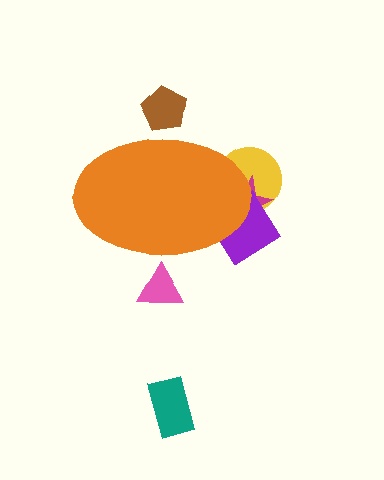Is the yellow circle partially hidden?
Yes, the yellow circle is partially hidden behind the orange ellipse.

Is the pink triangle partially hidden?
Yes, the pink triangle is partially hidden behind the orange ellipse.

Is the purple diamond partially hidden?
Yes, the purple diamond is partially hidden behind the orange ellipse.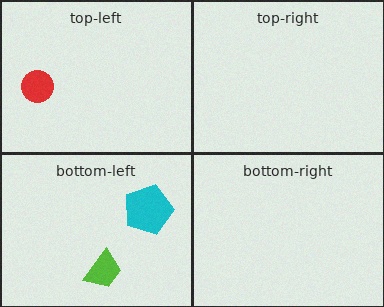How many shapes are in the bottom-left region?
2.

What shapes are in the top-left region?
The red circle.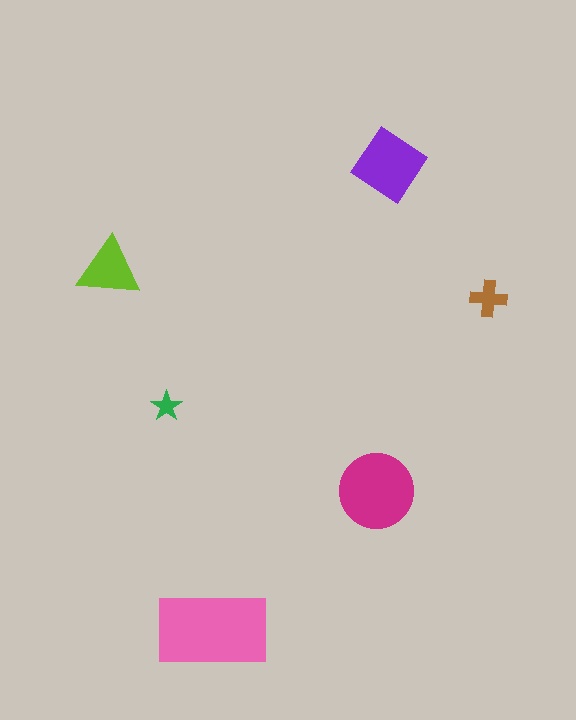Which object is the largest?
The pink rectangle.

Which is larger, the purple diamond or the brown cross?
The purple diamond.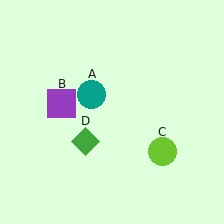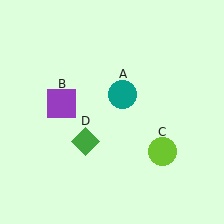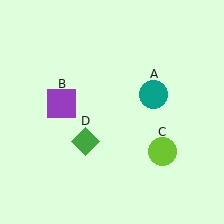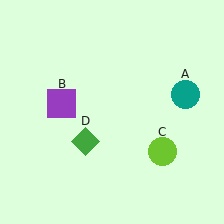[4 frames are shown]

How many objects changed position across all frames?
1 object changed position: teal circle (object A).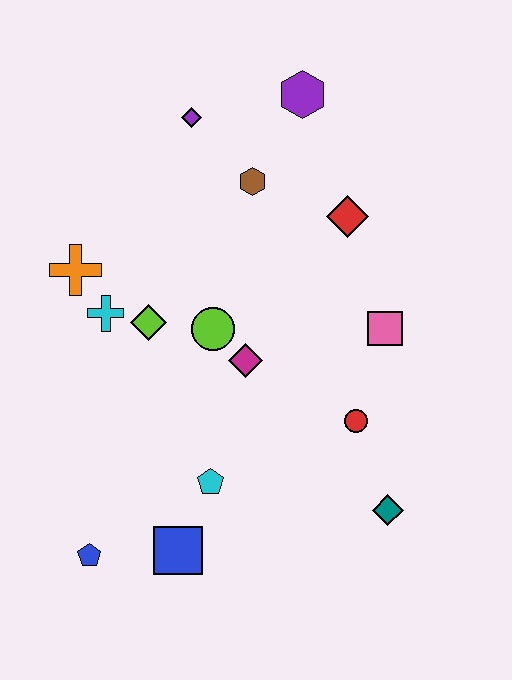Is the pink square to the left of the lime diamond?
No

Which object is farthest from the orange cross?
The teal diamond is farthest from the orange cross.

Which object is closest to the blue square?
The cyan pentagon is closest to the blue square.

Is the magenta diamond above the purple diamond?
No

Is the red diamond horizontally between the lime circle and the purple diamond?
No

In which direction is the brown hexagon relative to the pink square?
The brown hexagon is above the pink square.